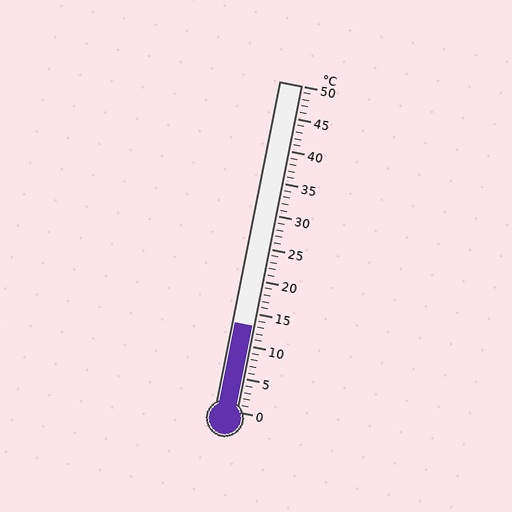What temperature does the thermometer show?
The thermometer shows approximately 13°C.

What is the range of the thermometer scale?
The thermometer scale ranges from 0°C to 50°C.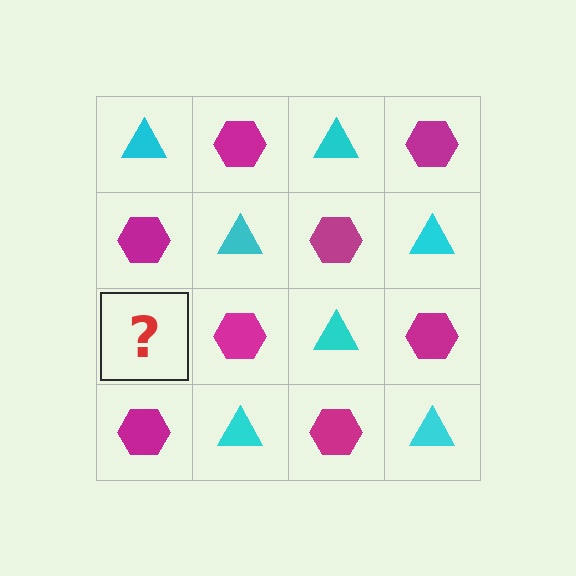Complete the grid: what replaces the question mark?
The question mark should be replaced with a cyan triangle.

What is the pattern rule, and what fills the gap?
The rule is that it alternates cyan triangle and magenta hexagon in a checkerboard pattern. The gap should be filled with a cyan triangle.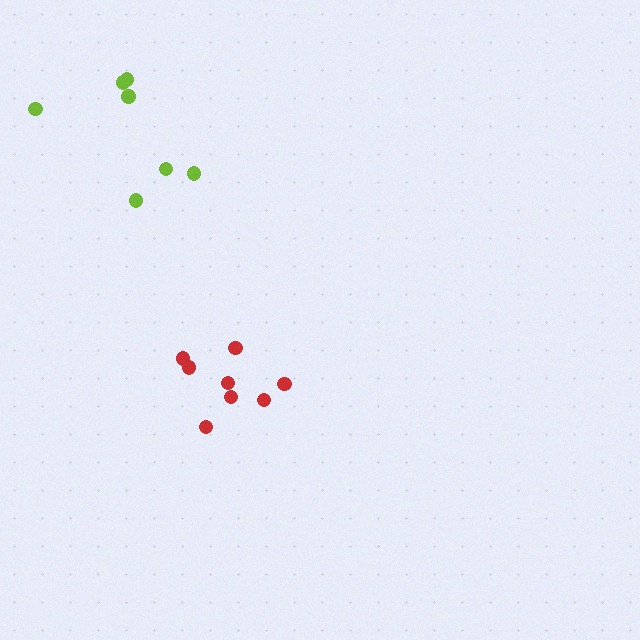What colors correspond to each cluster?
The clusters are colored: red, lime.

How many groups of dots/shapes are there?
There are 2 groups.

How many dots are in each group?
Group 1: 8 dots, Group 2: 7 dots (15 total).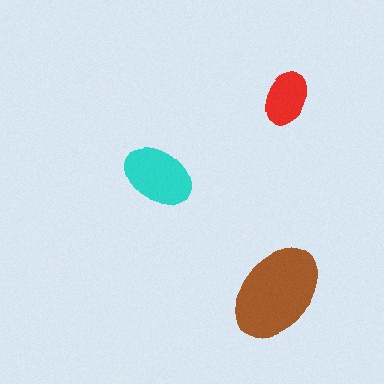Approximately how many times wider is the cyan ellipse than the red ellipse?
About 1.5 times wider.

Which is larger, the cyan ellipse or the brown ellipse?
The brown one.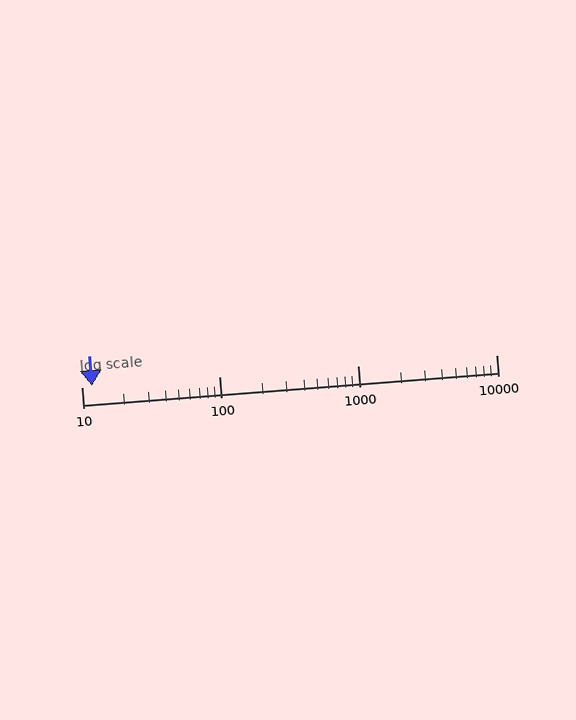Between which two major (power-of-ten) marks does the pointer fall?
The pointer is between 10 and 100.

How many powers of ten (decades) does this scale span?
The scale spans 3 decades, from 10 to 10000.